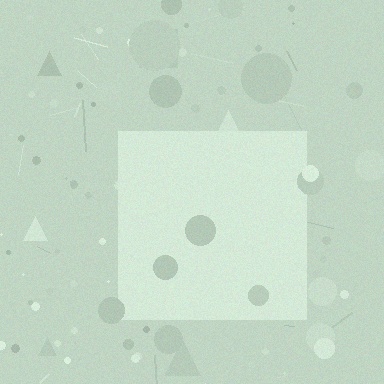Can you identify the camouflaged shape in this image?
The camouflaged shape is a square.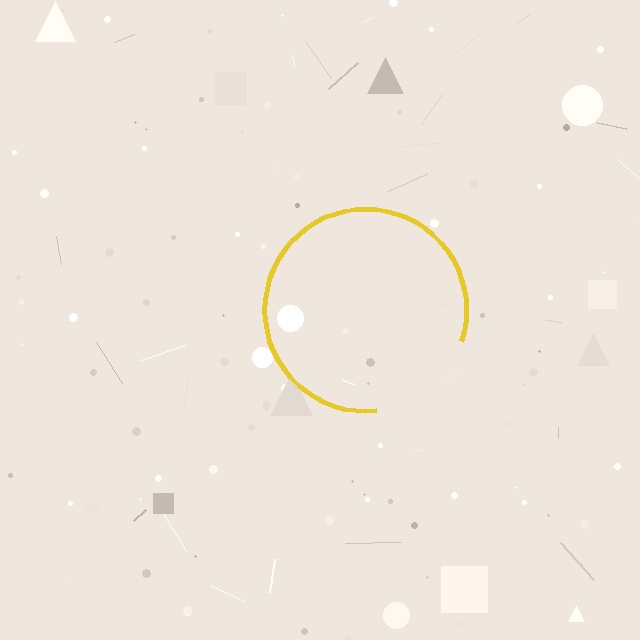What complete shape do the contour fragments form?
The contour fragments form a circle.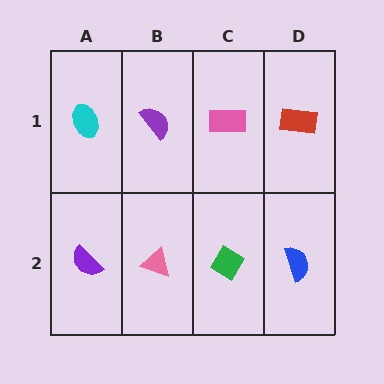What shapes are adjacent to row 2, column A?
A cyan ellipse (row 1, column A), a pink triangle (row 2, column B).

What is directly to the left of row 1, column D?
A pink rectangle.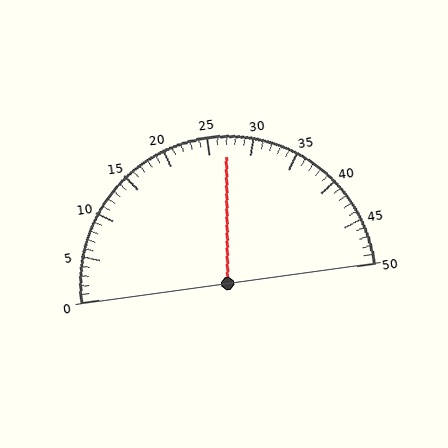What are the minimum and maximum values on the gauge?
The gauge ranges from 0 to 50.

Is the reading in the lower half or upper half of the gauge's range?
The reading is in the upper half of the range (0 to 50).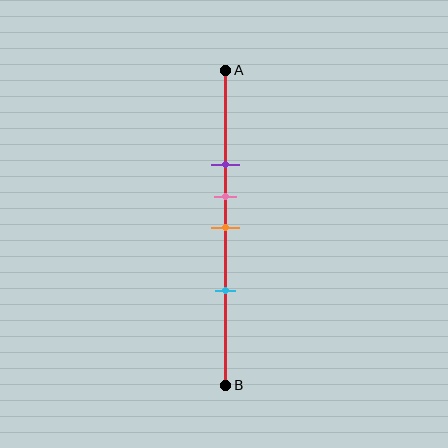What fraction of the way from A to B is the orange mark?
The orange mark is approximately 50% (0.5) of the way from A to B.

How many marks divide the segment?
There are 4 marks dividing the segment.